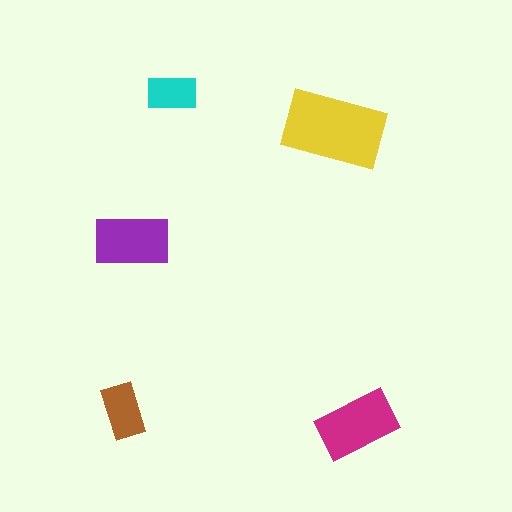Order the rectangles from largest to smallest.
the yellow one, the magenta one, the purple one, the brown one, the cyan one.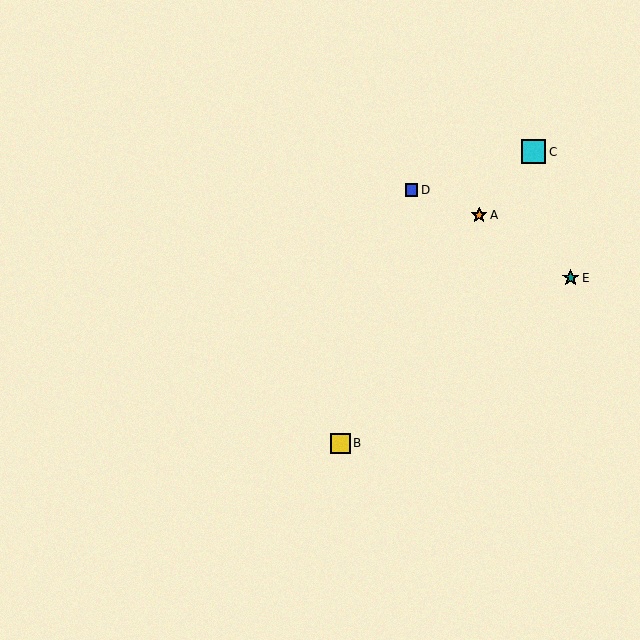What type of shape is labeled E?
Shape E is a teal star.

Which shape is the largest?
The cyan square (labeled C) is the largest.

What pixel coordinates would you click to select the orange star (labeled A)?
Click at (479, 215) to select the orange star A.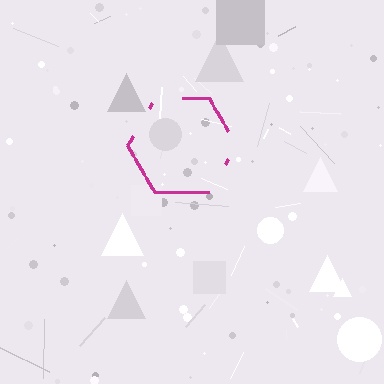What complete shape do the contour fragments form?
The contour fragments form a hexagon.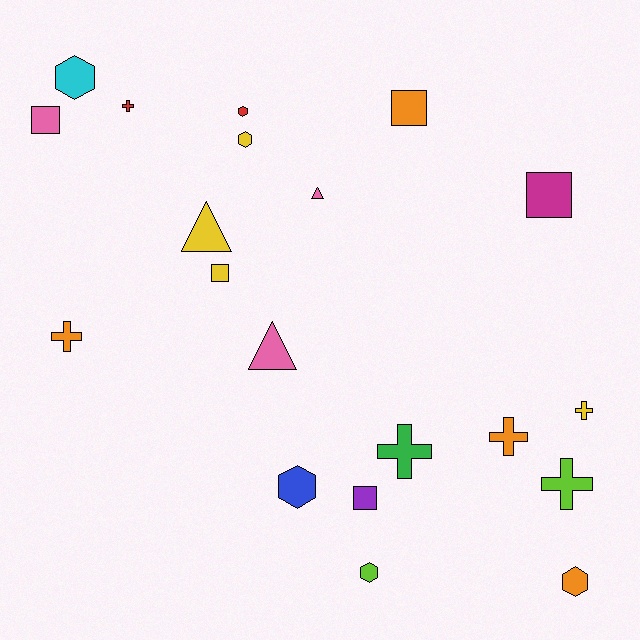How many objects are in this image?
There are 20 objects.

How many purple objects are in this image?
There is 1 purple object.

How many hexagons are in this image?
There are 6 hexagons.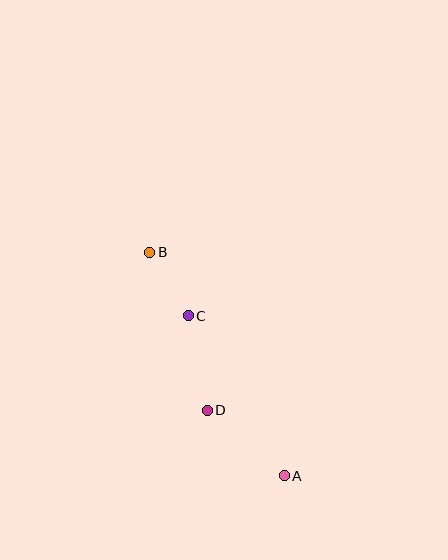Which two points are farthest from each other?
Points A and B are farthest from each other.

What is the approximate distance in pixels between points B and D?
The distance between B and D is approximately 168 pixels.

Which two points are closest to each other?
Points B and C are closest to each other.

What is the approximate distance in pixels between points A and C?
The distance between A and C is approximately 187 pixels.